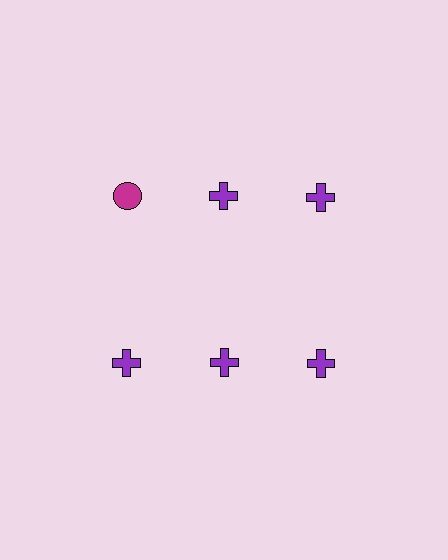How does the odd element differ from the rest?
It differs in both color (magenta instead of purple) and shape (circle instead of cross).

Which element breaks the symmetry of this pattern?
The magenta circle in the top row, leftmost column breaks the symmetry. All other shapes are purple crosses.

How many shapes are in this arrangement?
There are 6 shapes arranged in a grid pattern.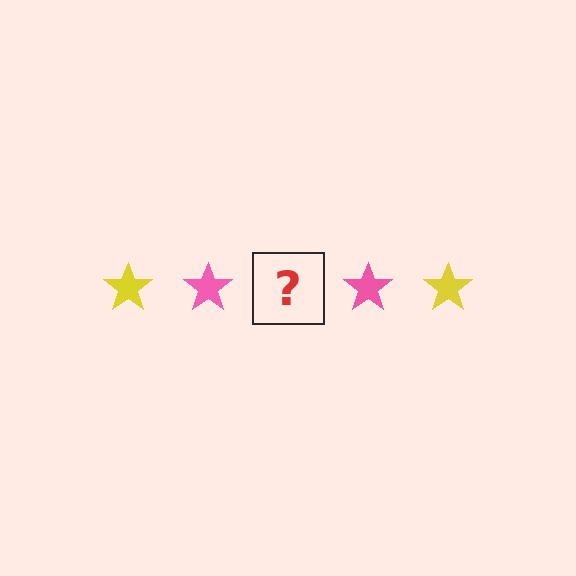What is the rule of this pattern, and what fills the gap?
The rule is that the pattern cycles through yellow, pink stars. The gap should be filled with a yellow star.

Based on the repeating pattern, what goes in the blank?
The blank should be a yellow star.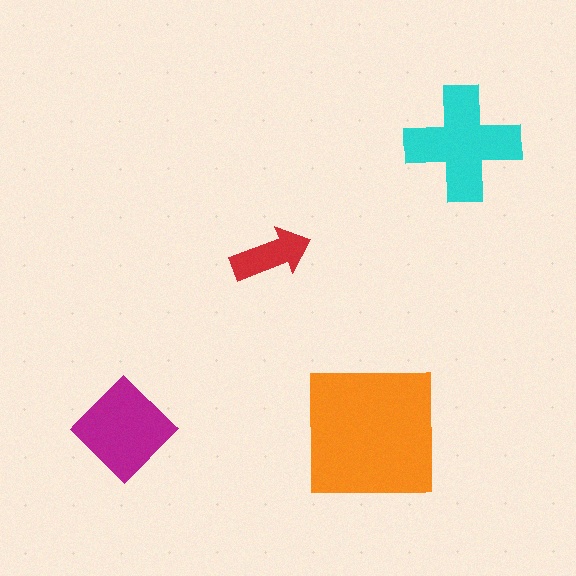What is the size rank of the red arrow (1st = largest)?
4th.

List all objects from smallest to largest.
The red arrow, the magenta diamond, the cyan cross, the orange square.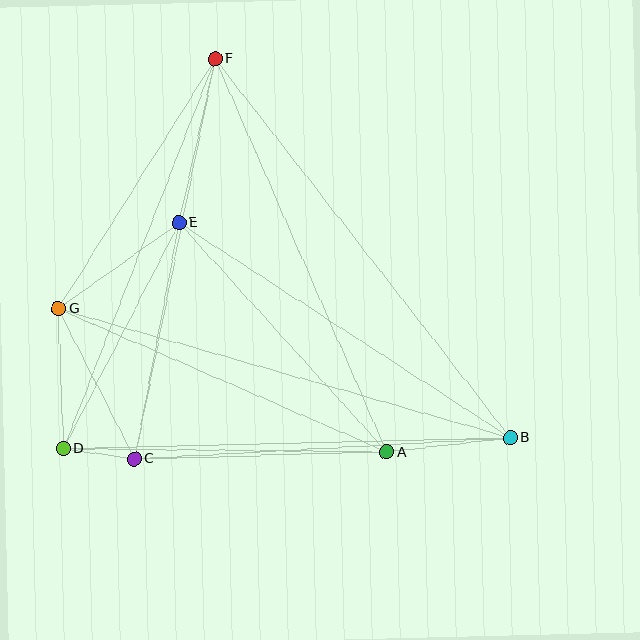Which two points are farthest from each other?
Points B and F are farthest from each other.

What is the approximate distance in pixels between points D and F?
The distance between D and F is approximately 418 pixels.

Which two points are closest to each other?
Points C and D are closest to each other.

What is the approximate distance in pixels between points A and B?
The distance between A and B is approximately 124 pixels.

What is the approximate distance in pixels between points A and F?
The distance between A and F is approximately 429 pixels.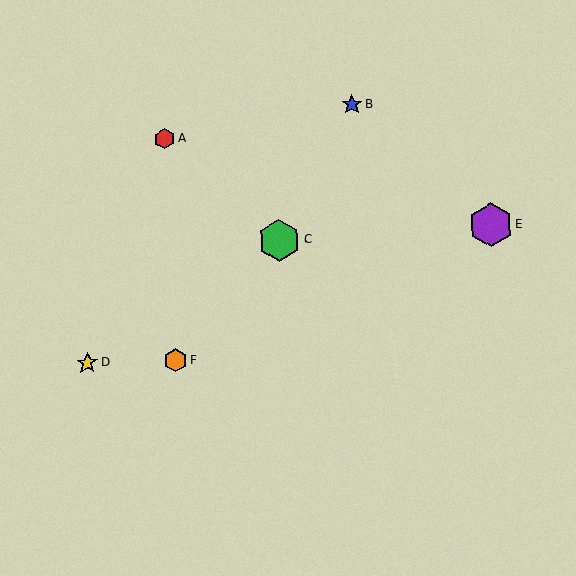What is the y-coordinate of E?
Object E is at y≈225.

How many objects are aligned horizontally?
2 objects (D, F) are aligned horizontally.